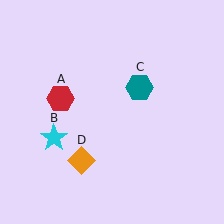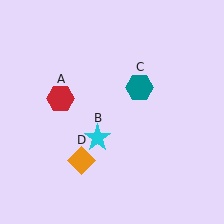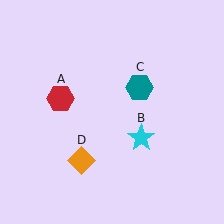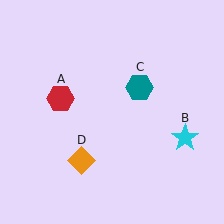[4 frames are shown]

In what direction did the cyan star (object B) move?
The cyan star (object B) moved right.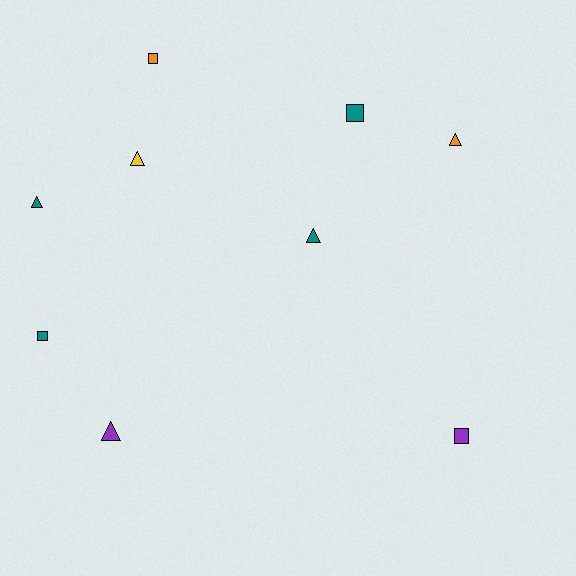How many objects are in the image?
There are 9 objects.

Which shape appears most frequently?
Triangle, with 5 objects.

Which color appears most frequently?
Teal, with 4 objects.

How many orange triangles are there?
There is 1 orange triangle.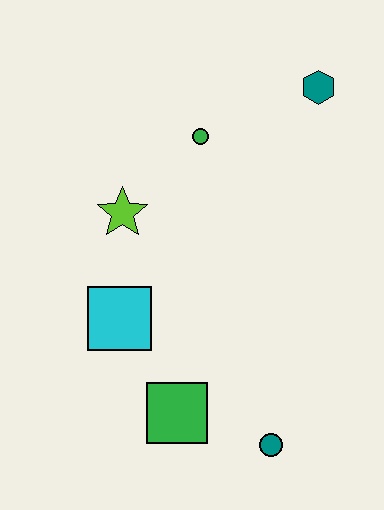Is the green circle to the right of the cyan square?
Yes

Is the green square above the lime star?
No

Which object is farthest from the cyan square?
The teal hexagon is farthest from the cyan square.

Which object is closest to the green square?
The teal circle is closest to the green square.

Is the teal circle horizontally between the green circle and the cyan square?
No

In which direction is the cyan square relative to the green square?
The cyan square is above the green square.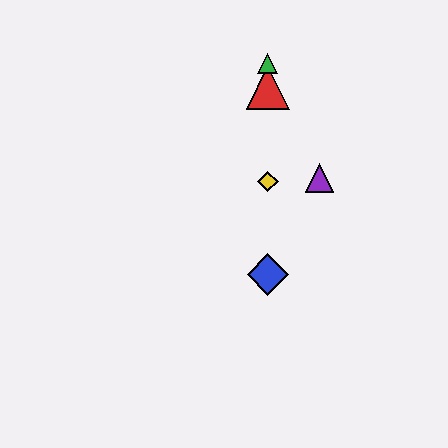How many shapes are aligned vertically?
4 shapes (the red triangle, the blue diamond, the green triangle, the yellow diamond) are aligned vertically.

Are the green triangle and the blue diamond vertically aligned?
Yes, both are at x≈268.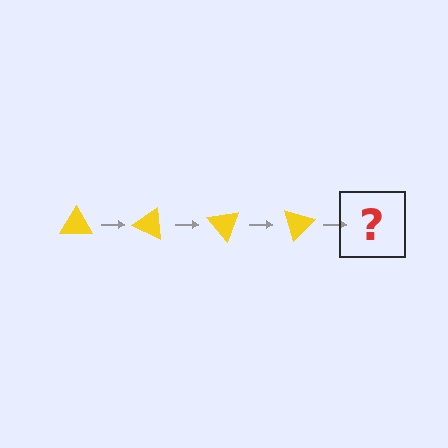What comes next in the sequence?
The next element should be a yellow triangle rotated 100 degrees.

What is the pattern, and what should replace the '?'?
The pattern is that the triangle rotates 25 degrees each step. The '?' should be a yellow triangle rotated 100 degrees.